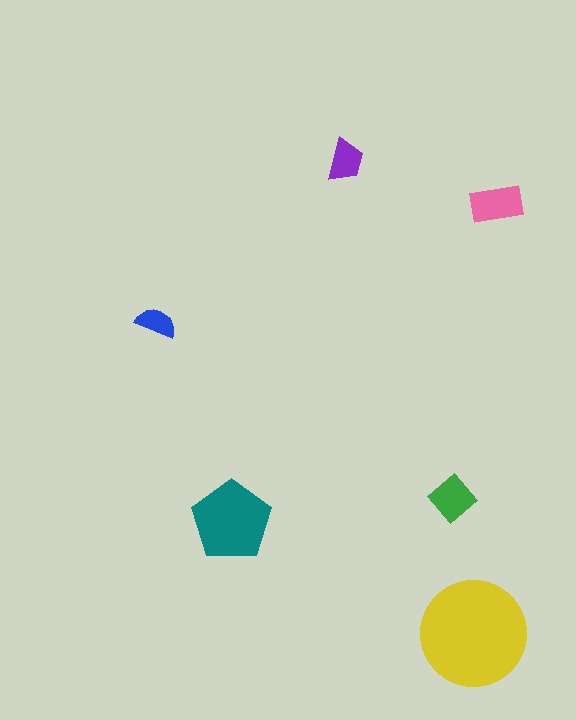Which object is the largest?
The yellow circle.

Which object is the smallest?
The blue semicircle.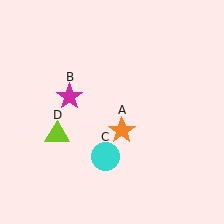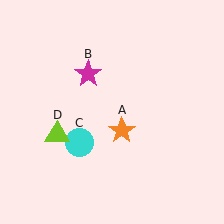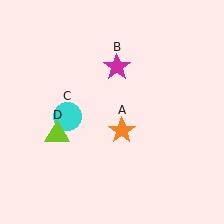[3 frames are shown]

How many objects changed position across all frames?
2 objects changed position: magenta star (object B), cyan circle (object C).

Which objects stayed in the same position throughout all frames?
Orange star (object A) and lime triangle (object D) remained stationary.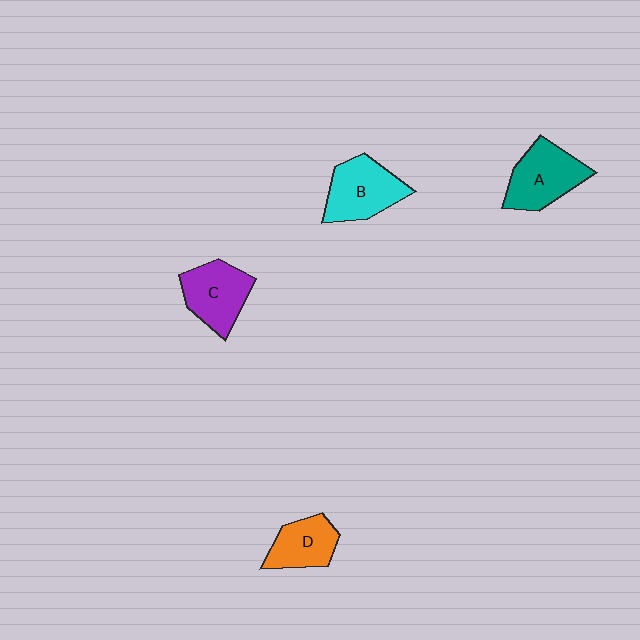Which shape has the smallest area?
Shape D (orange).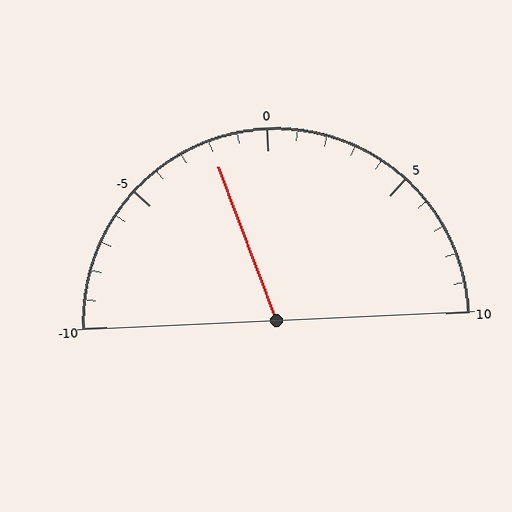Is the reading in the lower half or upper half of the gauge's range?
The reading is in the lower half of the range (-10 to 10).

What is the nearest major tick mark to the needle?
The nearest major tick mark is 0.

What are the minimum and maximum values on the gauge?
The gauge ranges from -10 to 10.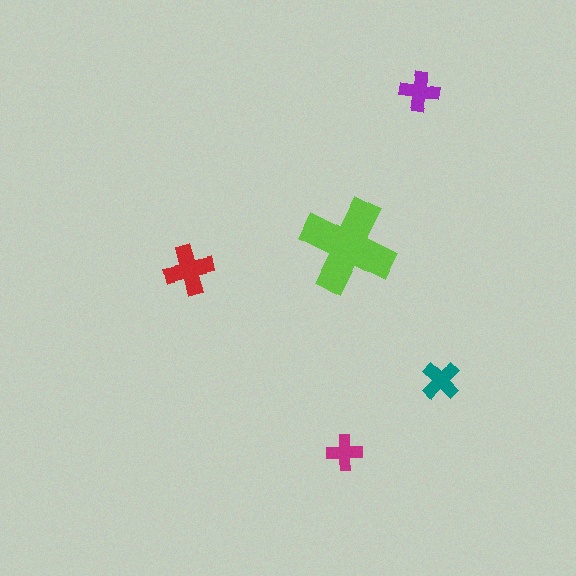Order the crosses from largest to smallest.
the lime one, the red one, the purple one, the teal one, the magenta one.